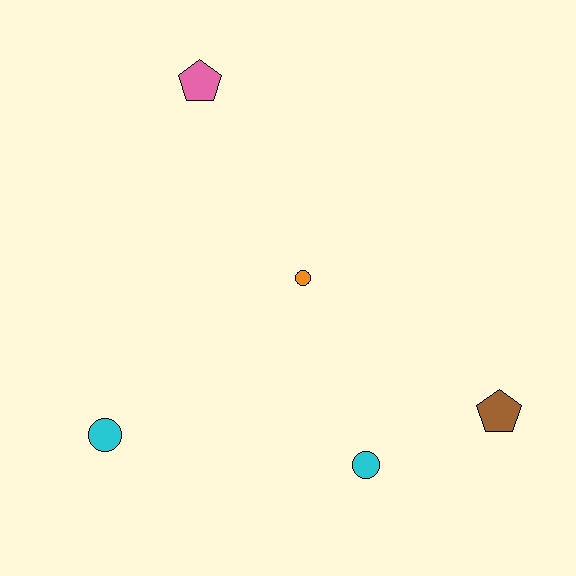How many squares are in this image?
There are no squares.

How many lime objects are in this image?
There are no lime objects.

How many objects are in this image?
There are 5 objects.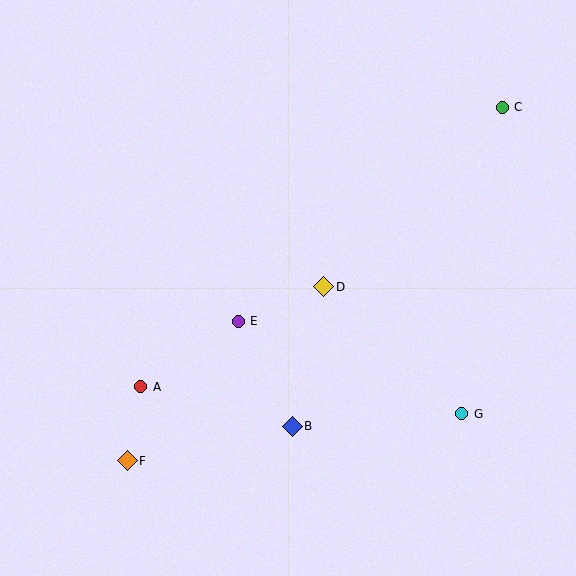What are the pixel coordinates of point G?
Point G is at (462, 414).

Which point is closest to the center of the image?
Point D at (324, 287) is closest to the center.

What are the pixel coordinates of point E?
Point E is at (238, 321).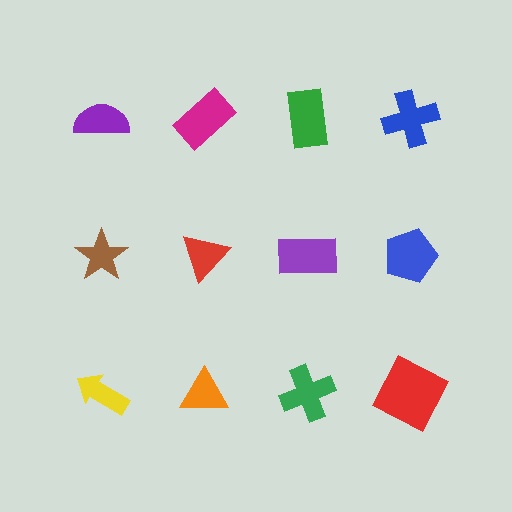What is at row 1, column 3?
A green rectangle.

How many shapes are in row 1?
4 shapes.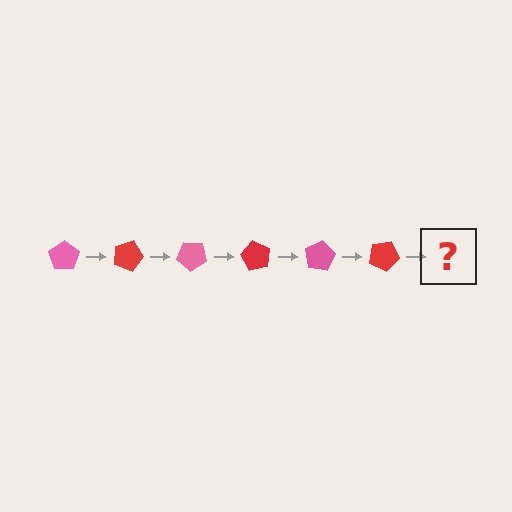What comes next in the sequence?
The next element should be a pink pentagon, rotated 120 degrees from the start.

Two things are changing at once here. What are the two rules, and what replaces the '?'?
The two rules are that it rotates 20 degrees each step and the color cycles through pink and red. The '?' should be a pink pentagon, rotated 120 degrees from the start.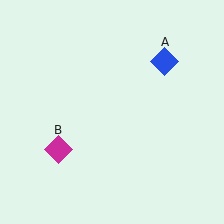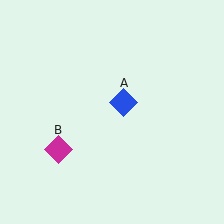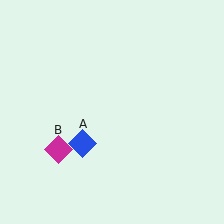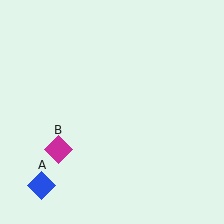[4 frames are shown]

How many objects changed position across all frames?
1 object changed position: blue diamond (object A).